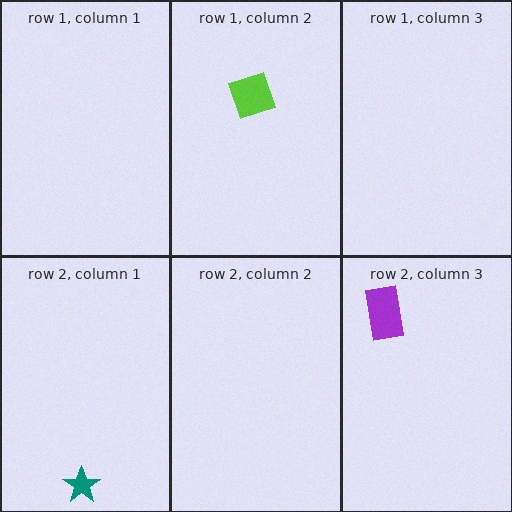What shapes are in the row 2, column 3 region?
The purple rectangle.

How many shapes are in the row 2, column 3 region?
1.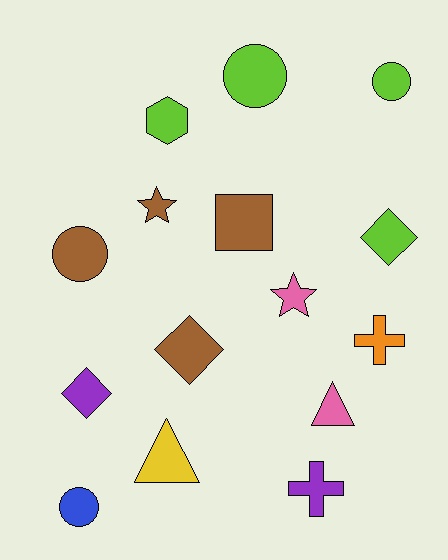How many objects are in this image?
There are 15 objects.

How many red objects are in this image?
There are no red objects.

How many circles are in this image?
There are 4 circles.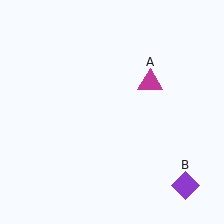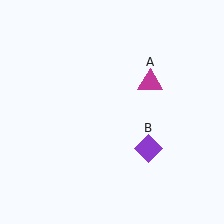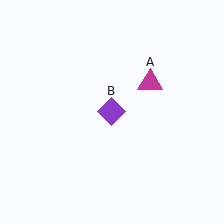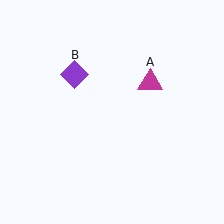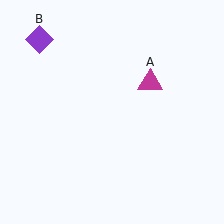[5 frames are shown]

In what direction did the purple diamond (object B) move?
The purple diamond (object B) moved up and to the left.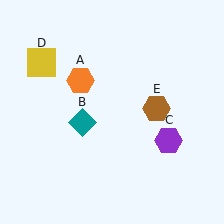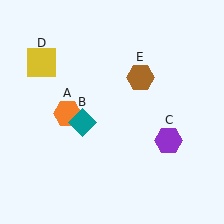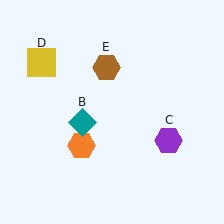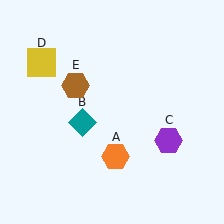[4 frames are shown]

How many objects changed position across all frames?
2 objects changed position: orange hexagon (object A), brown hexagon (object E).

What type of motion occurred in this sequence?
The orange hexagon (object A), brown hexagon (object E) rotated counterclockwise around the center of the scene.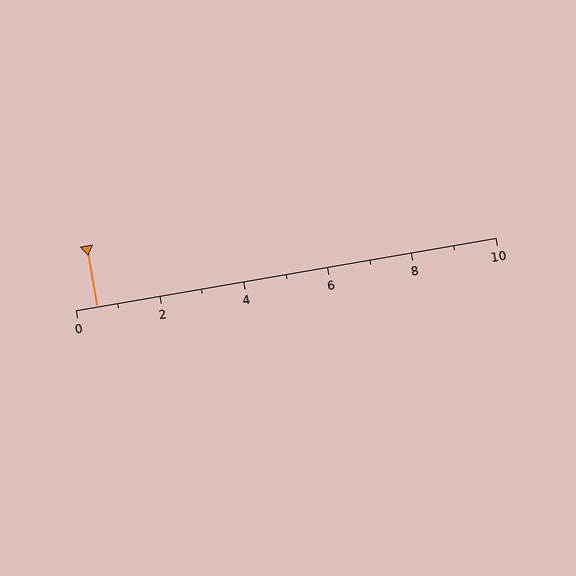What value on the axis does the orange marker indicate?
The marker indicates approximately 0.5.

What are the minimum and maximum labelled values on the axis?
The axis runs from 0 to 10.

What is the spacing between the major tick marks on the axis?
The major ticks are spaced 2 apart.